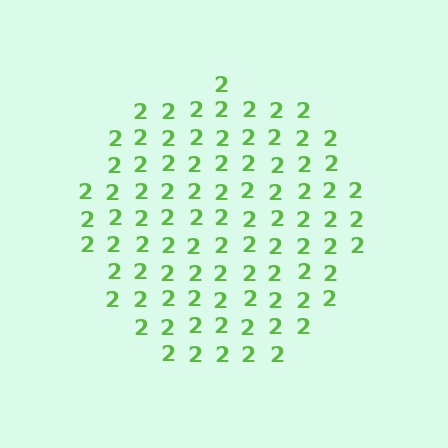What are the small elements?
The small elements are digit 2's.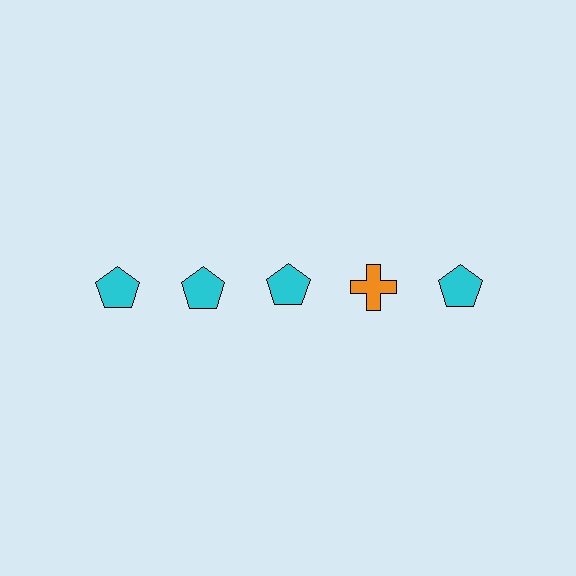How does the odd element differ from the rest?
It differs in both color (orange instead of cyan) and shape (cross instead of pentagon).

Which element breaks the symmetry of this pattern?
The orange cross in the top row, second from right column breaks the symmetry. All other shapes are cyan pentagons.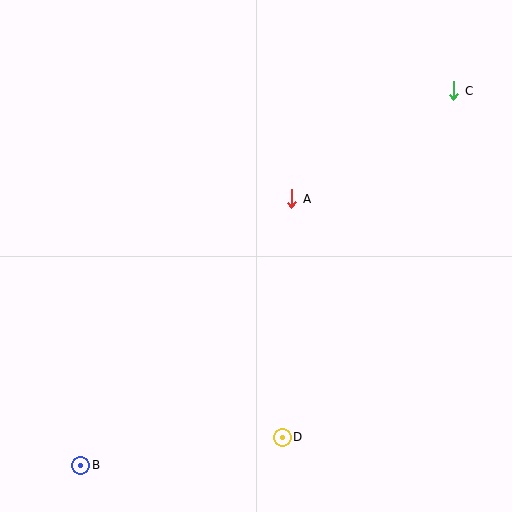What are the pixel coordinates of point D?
Point D is at (282, 437).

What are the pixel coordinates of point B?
Point B is at (80, 465).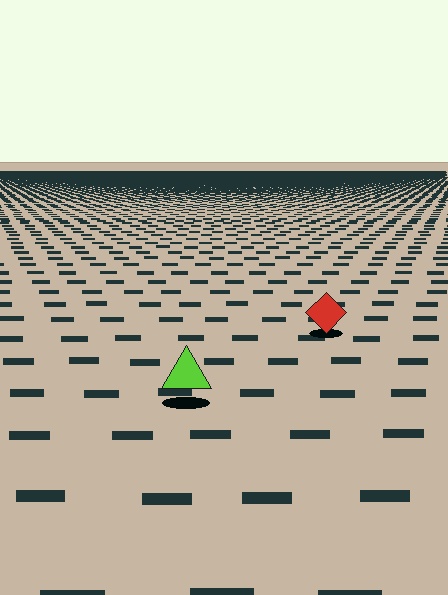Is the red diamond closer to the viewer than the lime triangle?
No. The lime triangle is closer — you can tell from the texture gradient: the ground texture is coarser near it.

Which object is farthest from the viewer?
The red diamond is farthest from the viewer. It appears smaller and the ground texture around it is denser.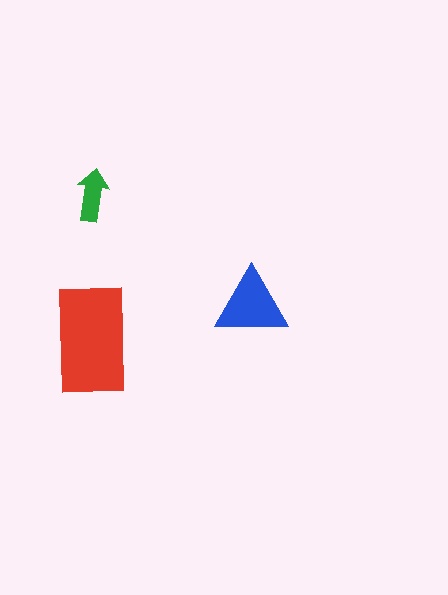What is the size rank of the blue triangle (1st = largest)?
2nd.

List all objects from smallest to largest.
The green arrow, the blue triangle, the red rectangle.